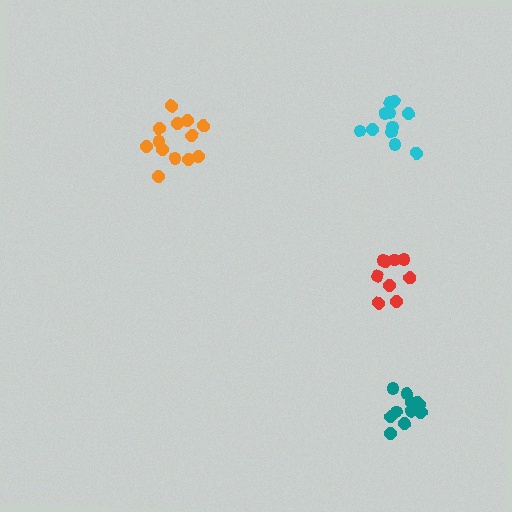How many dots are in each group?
Group 1: 11 dots, Group 2: 13 dots, Group 3: 9 dots, Group 4: 11 dots (44 total).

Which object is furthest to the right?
The teal cluster is rightmost.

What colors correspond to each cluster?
The clusters are colored: cyan, orange, red, teal.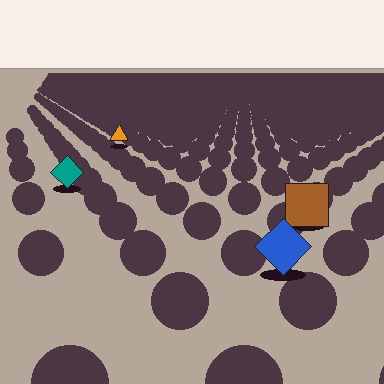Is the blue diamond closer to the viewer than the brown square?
Yes. The blue diamond is closer — you can tell from the texture gradient: the ground texture is coarser near it.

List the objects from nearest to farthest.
From nearest to farthest: the blue diamond, the brown square, the teal diamond, the orange triangle.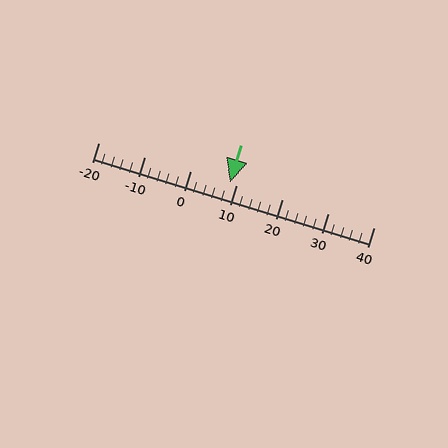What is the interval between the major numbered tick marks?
The major tick marks are spaced 10 units apart.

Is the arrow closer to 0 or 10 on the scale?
The arrow is closer to 10.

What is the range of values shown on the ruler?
The ruler shows values from -20 to 40.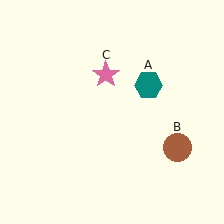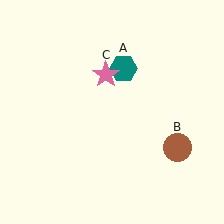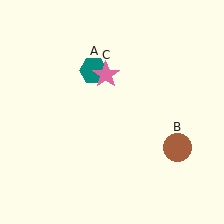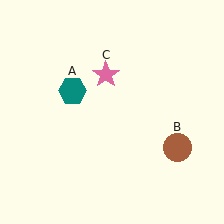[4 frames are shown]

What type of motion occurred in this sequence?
The teal hexagon (object A) rotated counterclockwise around the center of the scene.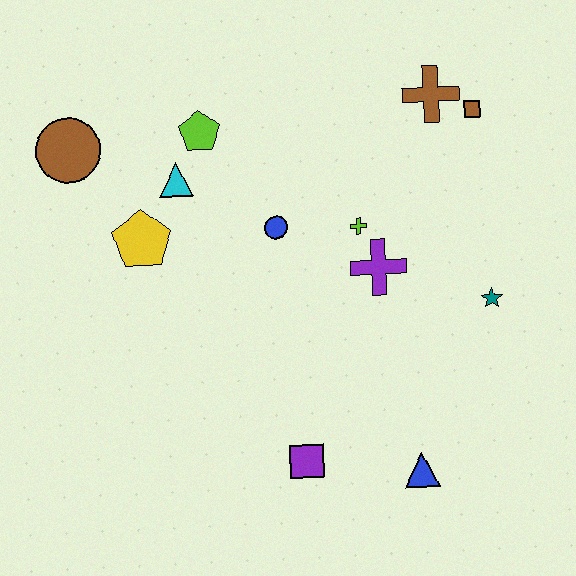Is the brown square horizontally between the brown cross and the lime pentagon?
No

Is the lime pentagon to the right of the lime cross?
No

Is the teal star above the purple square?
Yes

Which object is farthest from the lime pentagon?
The blue triangle is farthest from the lime pentagon.